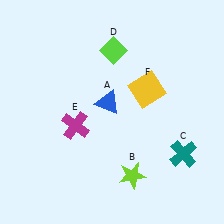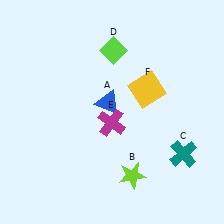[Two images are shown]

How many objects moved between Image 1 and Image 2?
1 object moved between the two images.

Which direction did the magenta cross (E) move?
The magenta cross (E) moved right.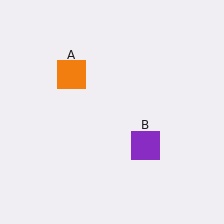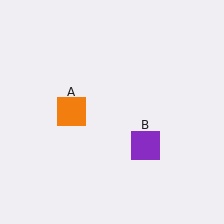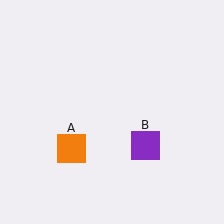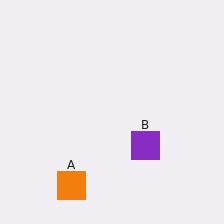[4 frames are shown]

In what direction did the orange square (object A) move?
The orange square (object A) moved down.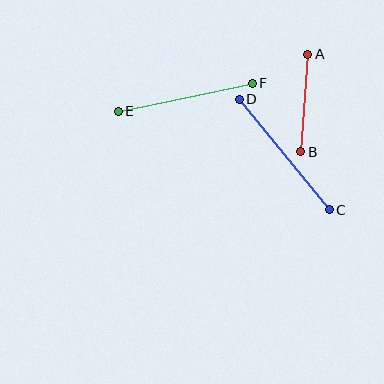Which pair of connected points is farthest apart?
Points C and D are farthest apart.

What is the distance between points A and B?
The distance is approximately 98 pixels.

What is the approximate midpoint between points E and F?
The midpoint is at approximately (185, 97) pixels.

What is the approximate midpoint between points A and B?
The midpoint is at approximately (304, 103) pixels.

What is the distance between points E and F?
The distance is approximately 137 pixels.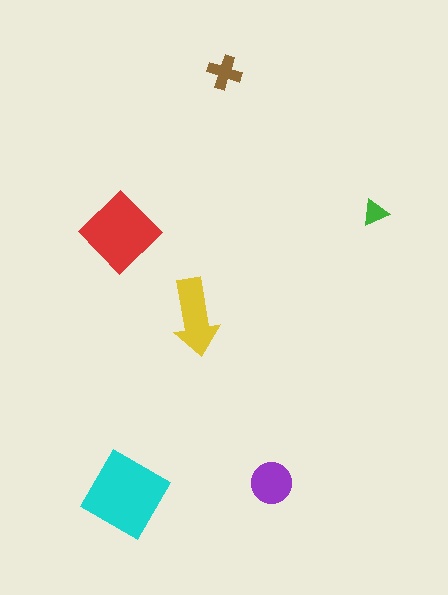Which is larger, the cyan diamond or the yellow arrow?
The cyan diamond.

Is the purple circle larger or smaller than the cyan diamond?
Smaller.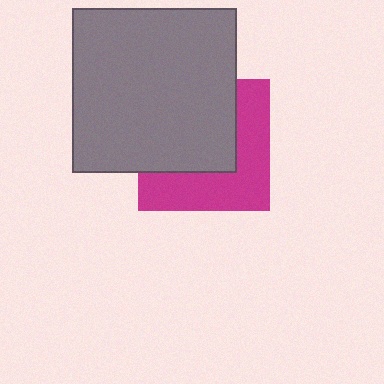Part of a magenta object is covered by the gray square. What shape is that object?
It is a square.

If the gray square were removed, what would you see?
You would see the complete magenta square.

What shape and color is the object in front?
The object in front is a gray square.